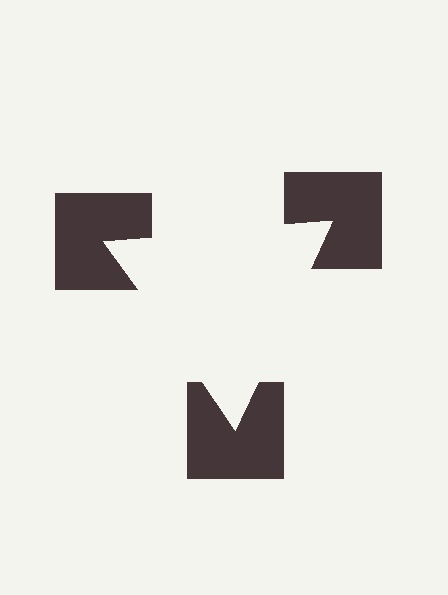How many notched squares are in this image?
There are 3 — one at each vertex of the illusory triangle.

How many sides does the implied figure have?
3 sides.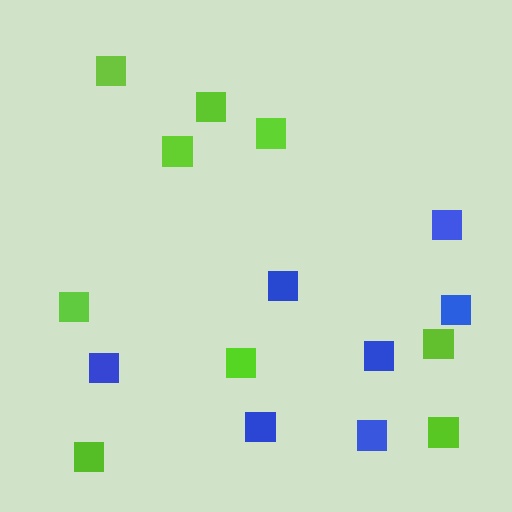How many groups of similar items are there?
There are 2 groups: one group of blue squares (7) and one group of lime squares (9).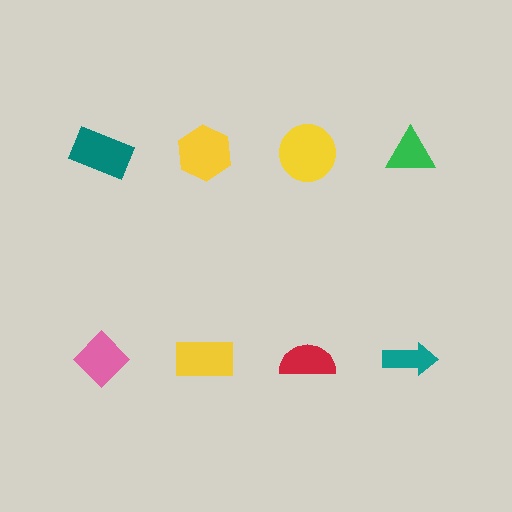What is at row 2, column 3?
A red semicircle.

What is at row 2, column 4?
A teal arrow.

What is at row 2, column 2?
A yellow rectangle.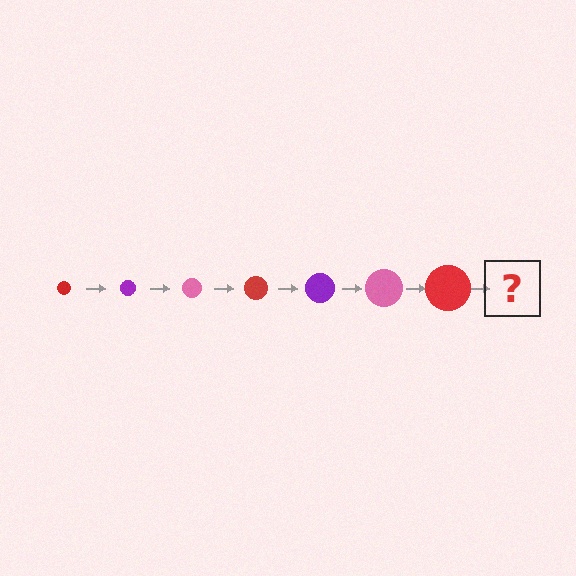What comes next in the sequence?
The next element should be a purple circle, larger than the previous one.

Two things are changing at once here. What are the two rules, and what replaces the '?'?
The two rules are that the circle grows larger each step and the color cycles through red, purple, and pink. The '?' should be a purple circle, larger than the previous one.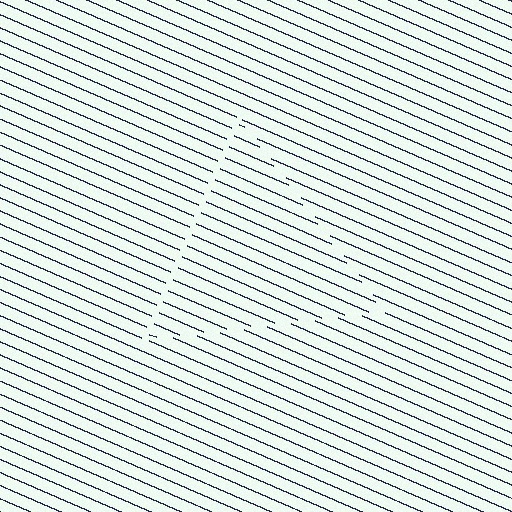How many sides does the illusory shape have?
3 sides — the line-ends trace a triangle.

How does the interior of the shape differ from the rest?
The interior of the shape contains the same grating, shifted by half a period — the contour is defined by the phase discontinuity where line-ends from the inner and outer gratings abut.